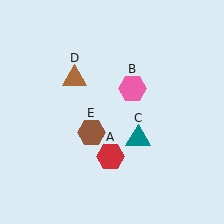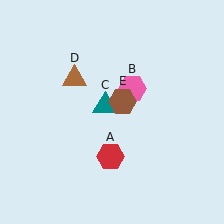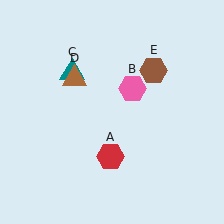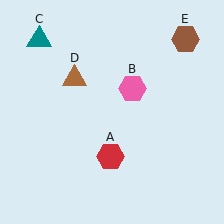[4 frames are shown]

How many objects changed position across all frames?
2 objects changed position: teal triangle (object C), brown hexagon (object E).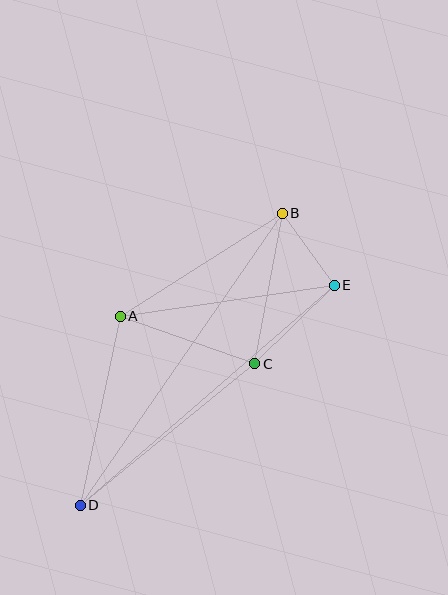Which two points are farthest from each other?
Points B and D are farthest from each other.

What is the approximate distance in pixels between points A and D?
The distance between A and D is approximately 193 pixels.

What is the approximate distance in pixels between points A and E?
The distance between A and E is approximately 216 pixels.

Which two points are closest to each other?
Points B and E are closest to each other.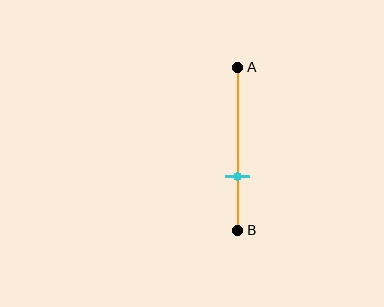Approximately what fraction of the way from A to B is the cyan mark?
The cyan mark is approximately 65% of the way from A to B.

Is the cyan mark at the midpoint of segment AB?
No, the mark is at about 65% from A, not at the 50% midpoint.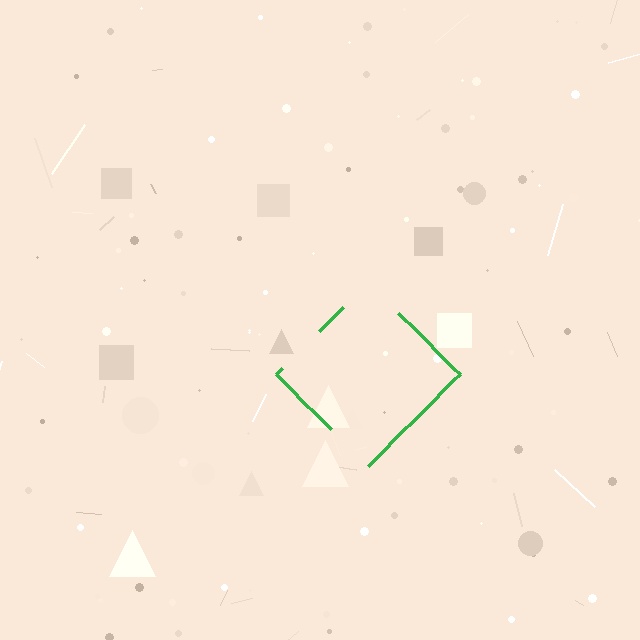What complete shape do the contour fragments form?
The contour fragments form a diamond.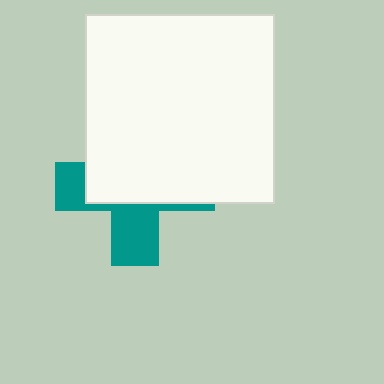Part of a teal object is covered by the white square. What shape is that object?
It is a cross.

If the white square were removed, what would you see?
You would see the complete teal cross.